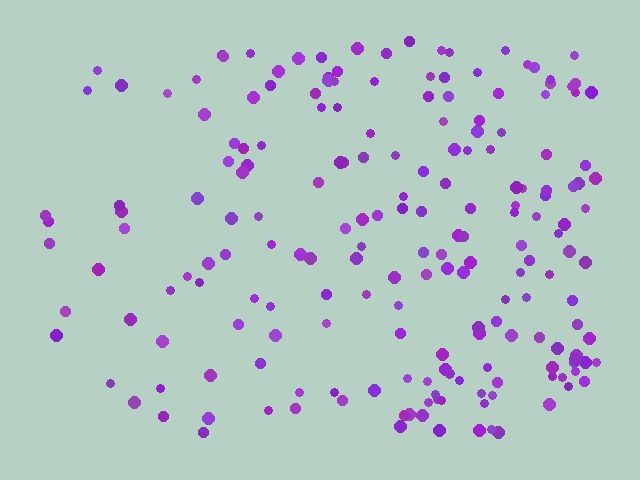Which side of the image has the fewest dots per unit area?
The left.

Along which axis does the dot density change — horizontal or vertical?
Horizontal.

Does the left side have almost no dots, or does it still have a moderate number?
Still a moderate number, just noticeably fewer than the right.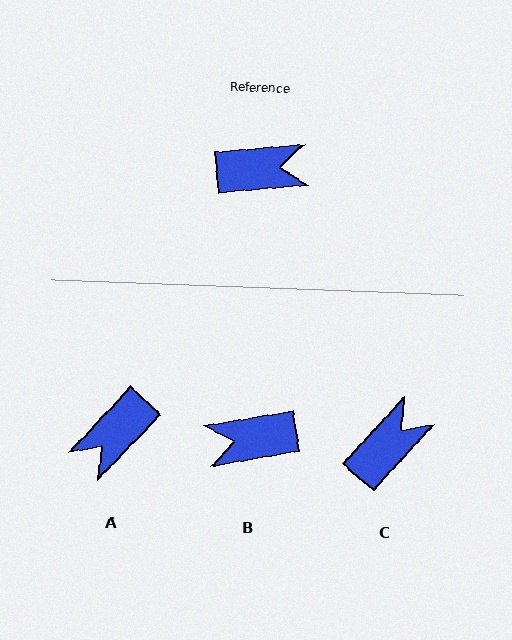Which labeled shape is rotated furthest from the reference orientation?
B, about 175 degrees away.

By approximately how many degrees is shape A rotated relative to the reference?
Approximately 138 degrees clockwise.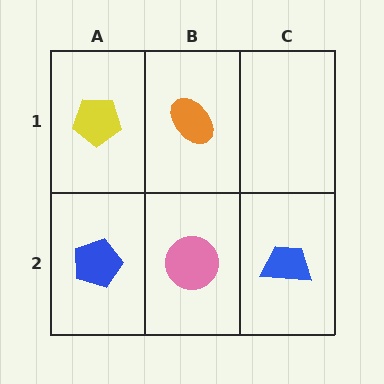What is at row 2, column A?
A blue pentagon.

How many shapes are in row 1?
2 shapes.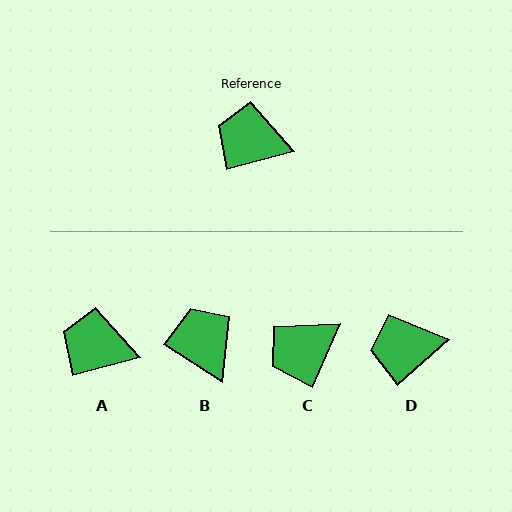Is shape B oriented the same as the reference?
No, it is off by about 48 degrees.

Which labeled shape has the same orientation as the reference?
A.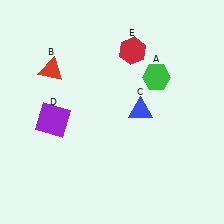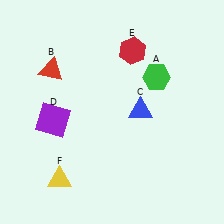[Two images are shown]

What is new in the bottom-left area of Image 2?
A yellow triangle (F) was added in the bottom-left area of Image 2.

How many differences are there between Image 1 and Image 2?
There is 1 difference between the two images.